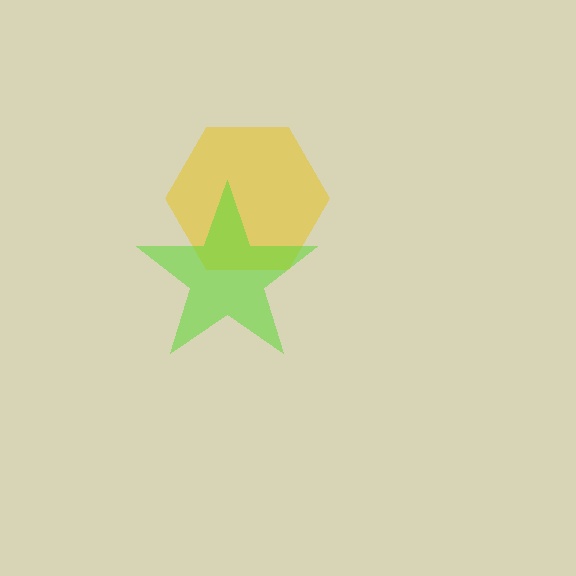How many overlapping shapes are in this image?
There are 2 overlapping shapes in the image.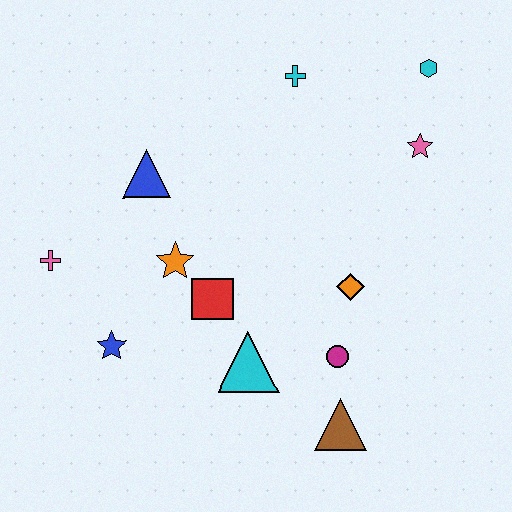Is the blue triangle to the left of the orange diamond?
Yes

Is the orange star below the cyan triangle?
No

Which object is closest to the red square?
The orange star is closest to the red square.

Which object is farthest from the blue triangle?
The brown triangle is farthest from the blue triangle.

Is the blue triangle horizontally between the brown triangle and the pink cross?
Yes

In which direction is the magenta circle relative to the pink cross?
The magenta circle is to the right of the pink cross.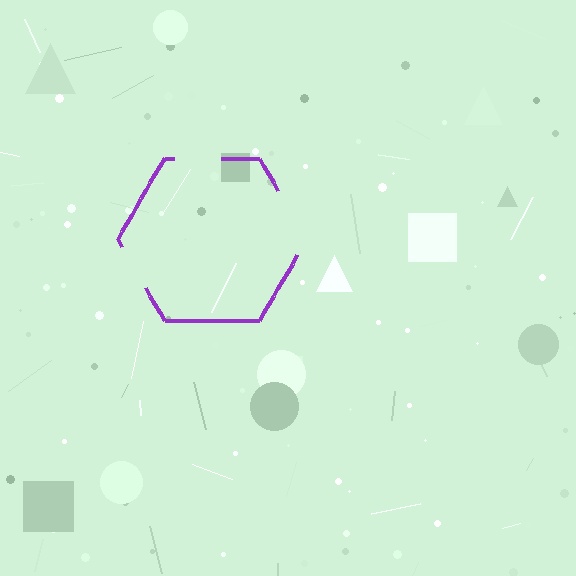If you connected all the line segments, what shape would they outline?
They would outline a hexagon.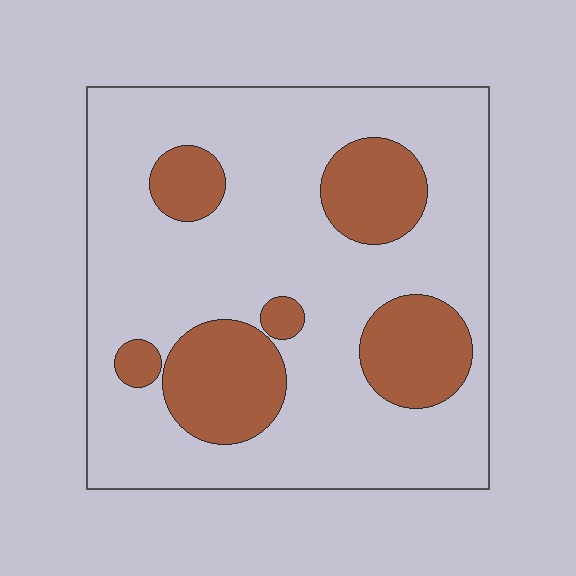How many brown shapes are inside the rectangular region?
6.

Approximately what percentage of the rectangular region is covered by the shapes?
Approximately 25%.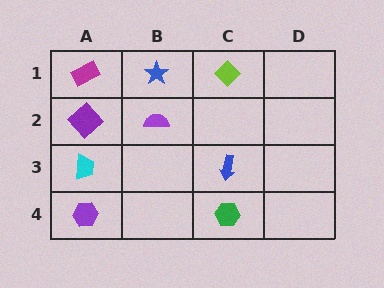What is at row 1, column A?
A magenta rectangle.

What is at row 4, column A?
A purple hexagon.